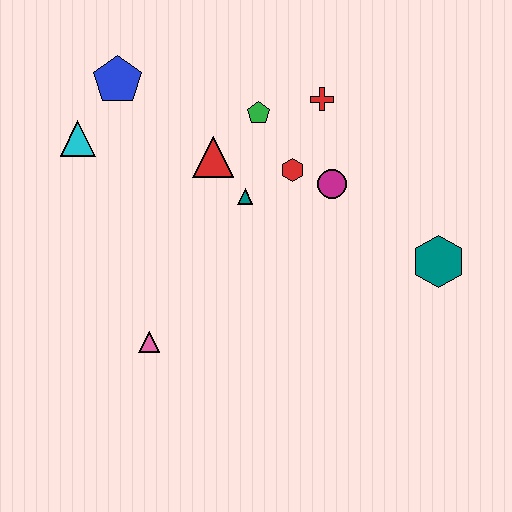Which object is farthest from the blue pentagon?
The teal hexagon is farthest from the blue pentagon.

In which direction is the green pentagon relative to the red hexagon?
The green pentagon is above the red hexagon.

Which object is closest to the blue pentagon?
The cyan triangle is closest to the blue pentagon.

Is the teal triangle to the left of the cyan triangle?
No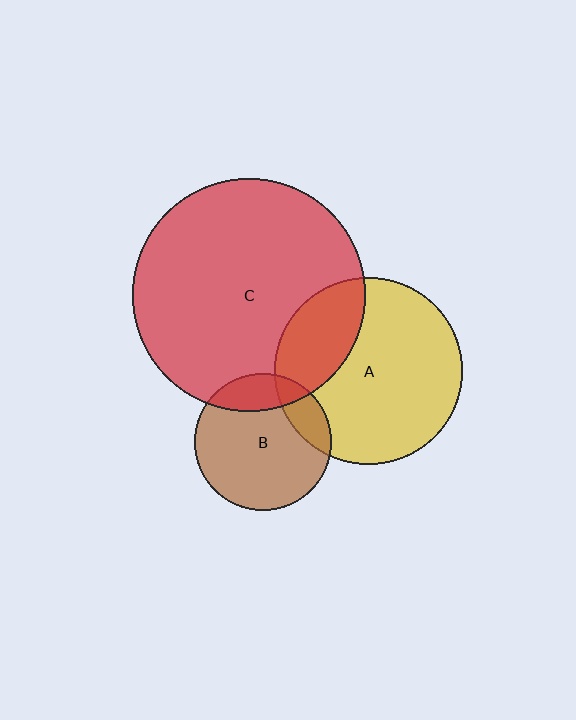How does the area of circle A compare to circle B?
Approximately 1.9 times.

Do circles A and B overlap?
Yes.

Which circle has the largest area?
Circle C (red).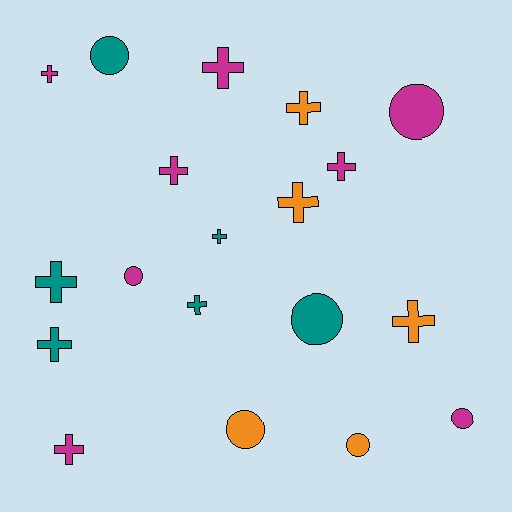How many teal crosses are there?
There are 4 teal crosses.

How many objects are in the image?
There are 19 objects.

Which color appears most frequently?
Magenta, with 8 objects.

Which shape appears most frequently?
Cross, with 12 objects.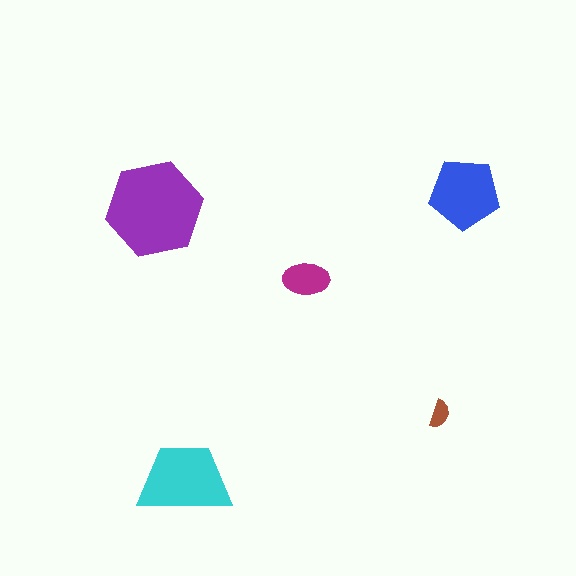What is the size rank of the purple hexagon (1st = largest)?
1st.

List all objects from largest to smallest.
The purple hexagon, the cyan trapezoid, the blue pentagon, the magenta ellipse, the brown semicircle.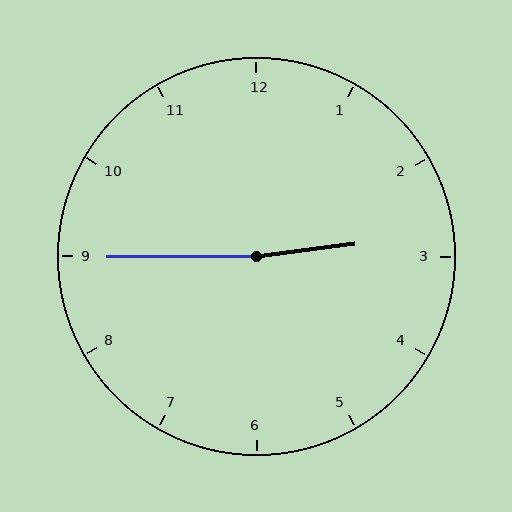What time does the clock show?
2:45.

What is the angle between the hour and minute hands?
Approximately 172 degrees.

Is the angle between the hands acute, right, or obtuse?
It is obtuse.